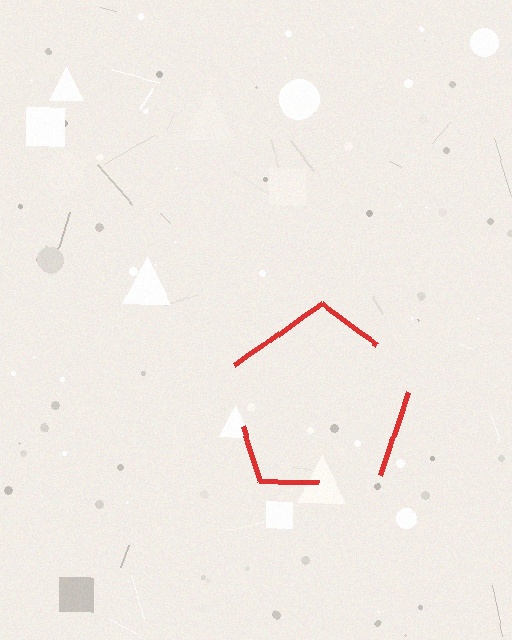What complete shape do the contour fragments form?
The contour fragments form a pentagon.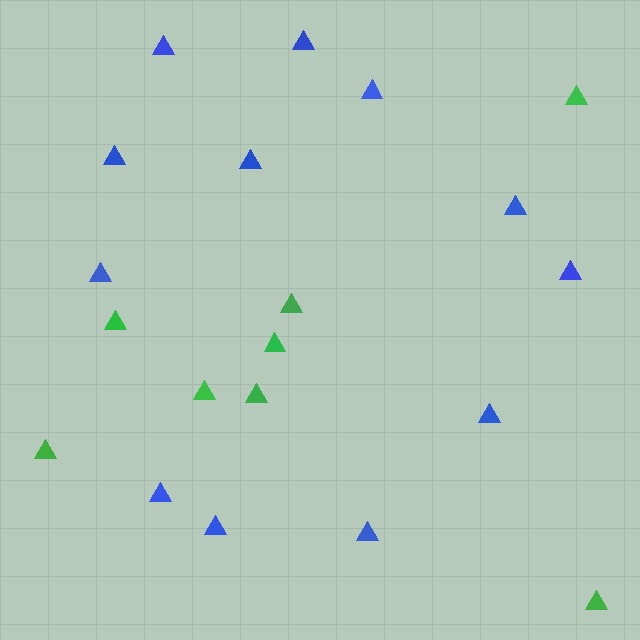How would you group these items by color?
There are 2 groups: one group of blue triangles (12) and one group of green triangles (8).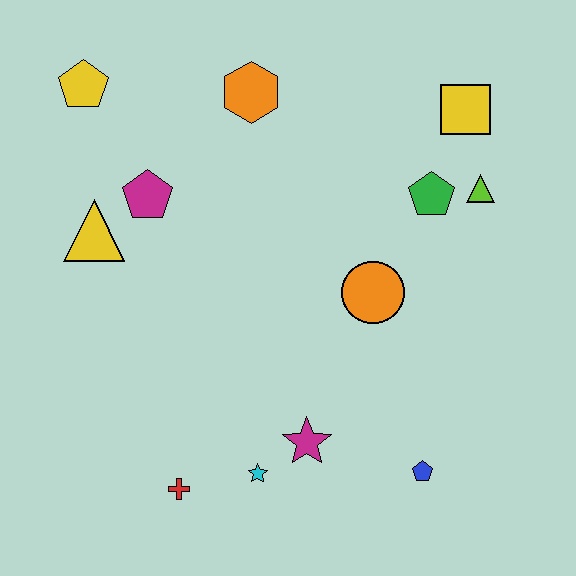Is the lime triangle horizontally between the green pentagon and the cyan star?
No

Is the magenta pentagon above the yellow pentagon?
No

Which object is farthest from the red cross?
The yellow square is farthest from the red cross.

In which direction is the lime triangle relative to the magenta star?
The lime triangle is above the magenta star.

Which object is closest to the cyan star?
The magenta star is closest to the cyan star.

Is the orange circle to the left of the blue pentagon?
Yes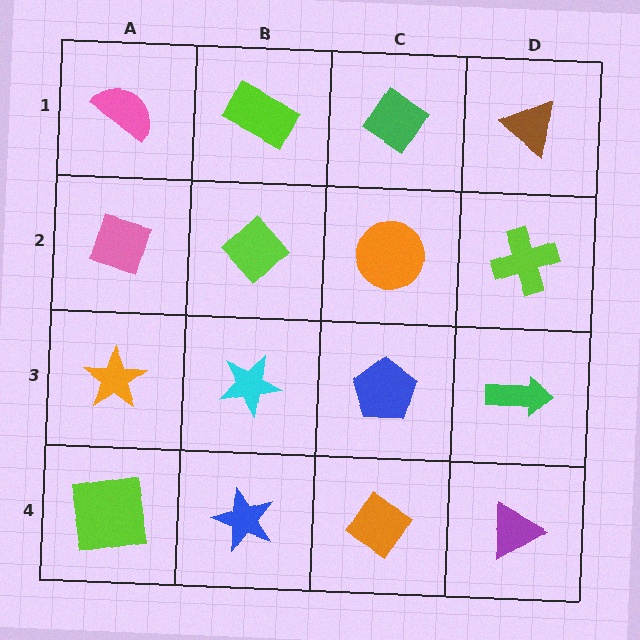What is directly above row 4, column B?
A cyan star.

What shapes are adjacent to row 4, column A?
An orange star (row 3, column A), a blue star (row 4, column B).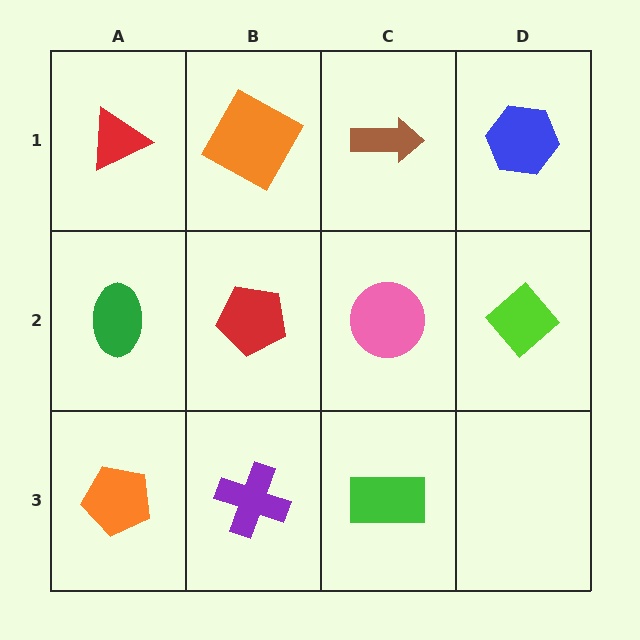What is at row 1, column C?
A brown arrow.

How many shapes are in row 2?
4 shapes.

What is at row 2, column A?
A green ellipse.